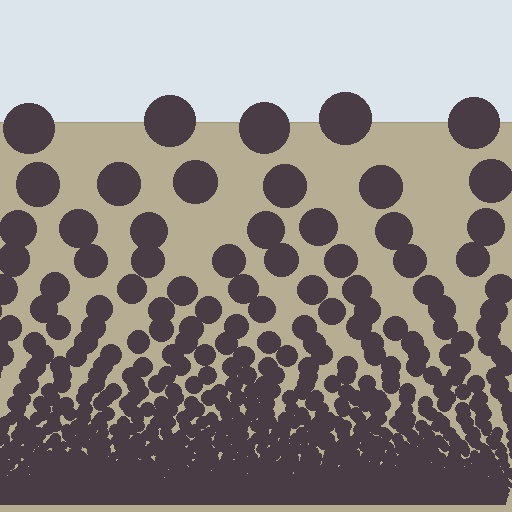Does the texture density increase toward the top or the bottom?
Density increases toward the bottom.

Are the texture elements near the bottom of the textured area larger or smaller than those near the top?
Smaller. The gradient is inverted — elements near the bottom are smaller and denser.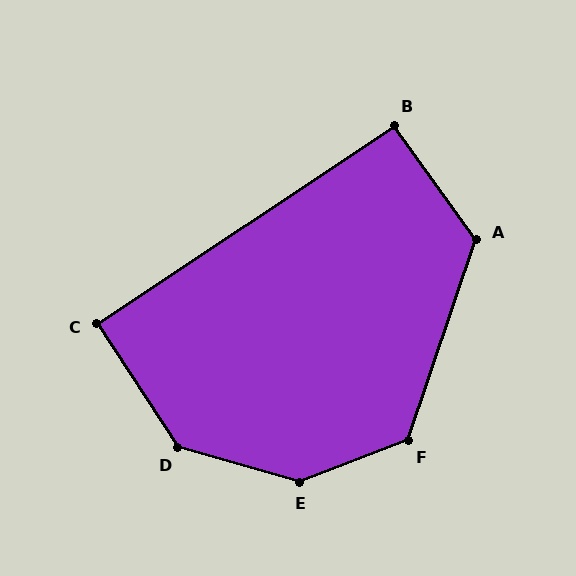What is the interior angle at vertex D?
Approximately 139 degrees (obtuse).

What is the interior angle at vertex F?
Approximately 129 degrees (obtuse).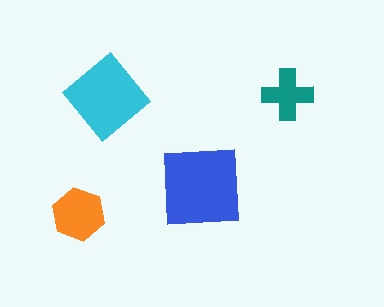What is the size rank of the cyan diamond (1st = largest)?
2nd.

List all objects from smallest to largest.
The teal cross, the orange hexagon, the cyan diamond, the blue square.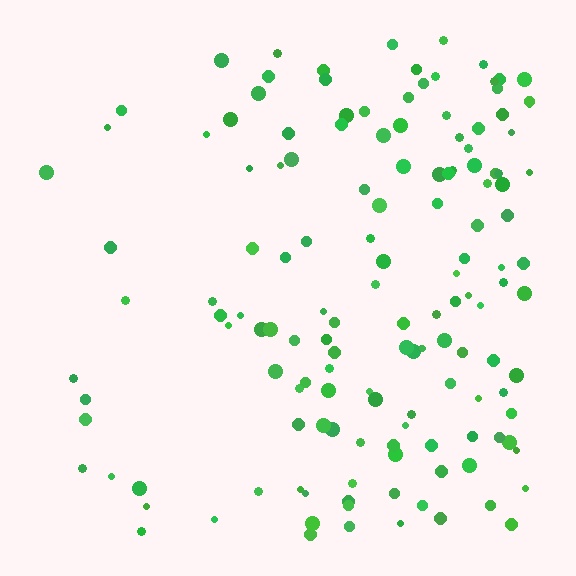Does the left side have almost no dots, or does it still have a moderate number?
Still a moderate number, just noticeably fewer than the right.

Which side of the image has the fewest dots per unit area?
The left.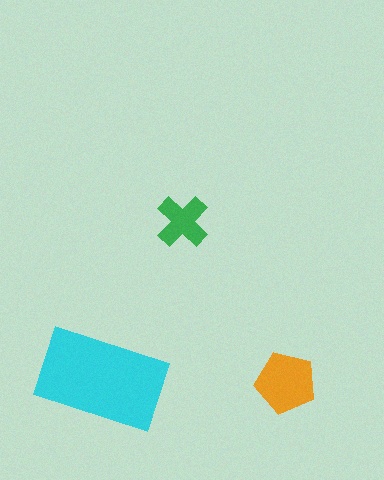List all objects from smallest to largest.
The green cross, the orange pentagon, the cyan rectangle.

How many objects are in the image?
There are 3 objects in the image.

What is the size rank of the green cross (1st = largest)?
3rd.